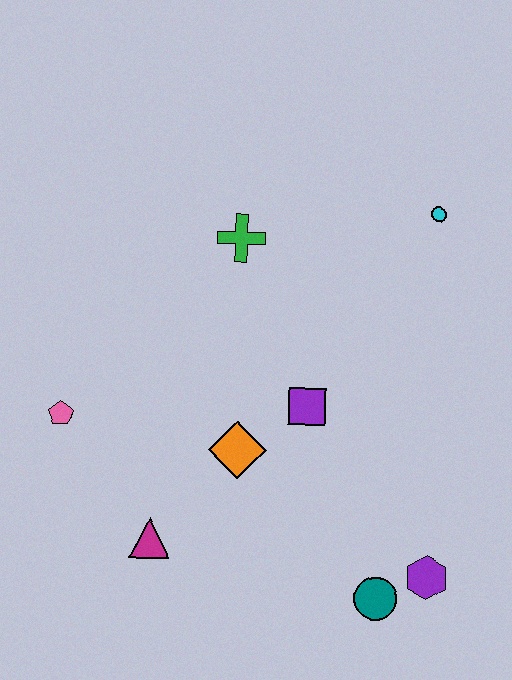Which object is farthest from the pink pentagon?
The cyan circle is farthest from the pink pentagon.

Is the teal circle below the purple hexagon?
Yes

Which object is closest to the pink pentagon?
The magenta triangle is closest to the pink pentagon.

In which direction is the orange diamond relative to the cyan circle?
The orange diamond is below the cyan circle.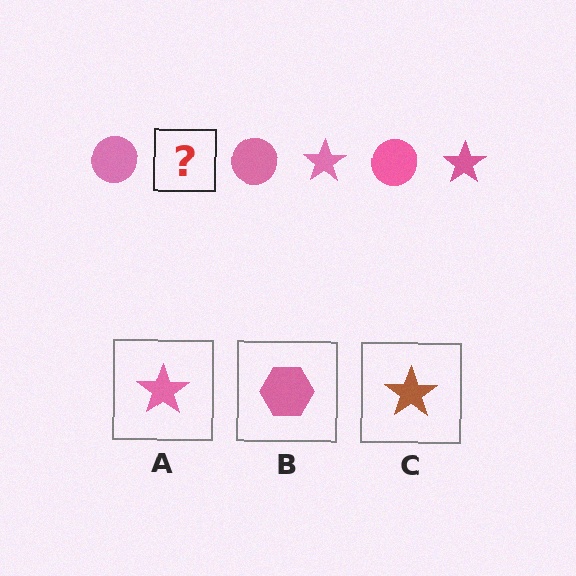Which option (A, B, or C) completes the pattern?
A.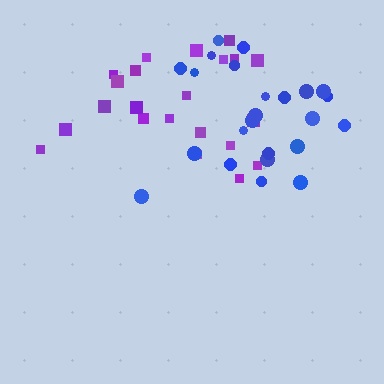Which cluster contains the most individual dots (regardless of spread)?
Blue (24).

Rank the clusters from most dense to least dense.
blue, purple.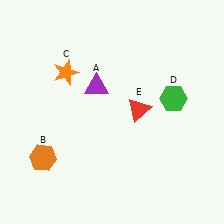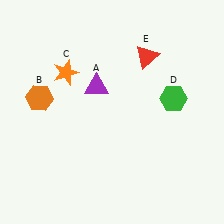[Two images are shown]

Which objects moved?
The objects that moved are: the orange hexagon (B), the red triangle (E).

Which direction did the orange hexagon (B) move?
The orange hexagon (B) moved up.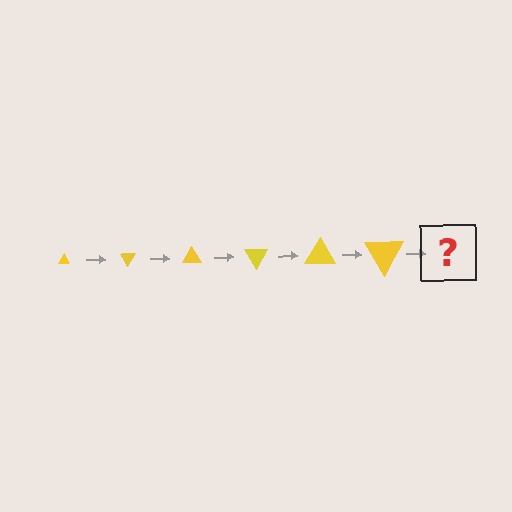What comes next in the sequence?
The next element should be a triangle, larger than the previous one and rotated 360 degrees from the start.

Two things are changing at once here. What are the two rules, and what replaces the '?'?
The two rules are that the triangle grows larger each step and it rotates 60 degrees each step. The '?' should be a triangle, larger than the previous one and rotated 360 degrees from the start.